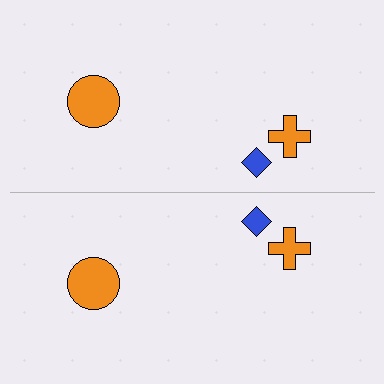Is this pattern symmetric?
Yes, this pattern has bilateral (reflection) symmetry.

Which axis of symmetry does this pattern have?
The pattern has a horizontal axis of symmetry running through the center of the image.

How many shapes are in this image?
There are 6 shapes in this image.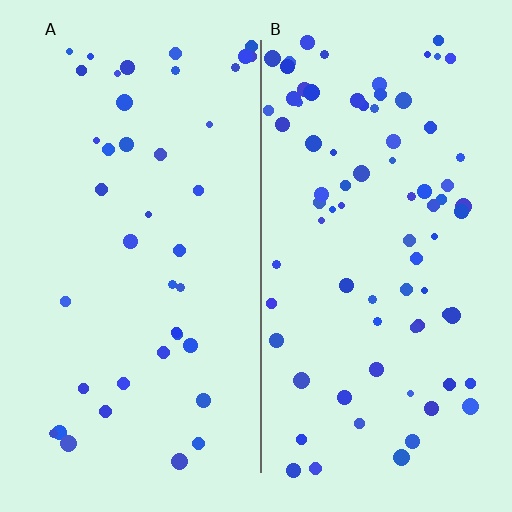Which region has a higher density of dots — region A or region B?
B (the right).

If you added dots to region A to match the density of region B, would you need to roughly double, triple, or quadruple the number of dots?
Approximately double.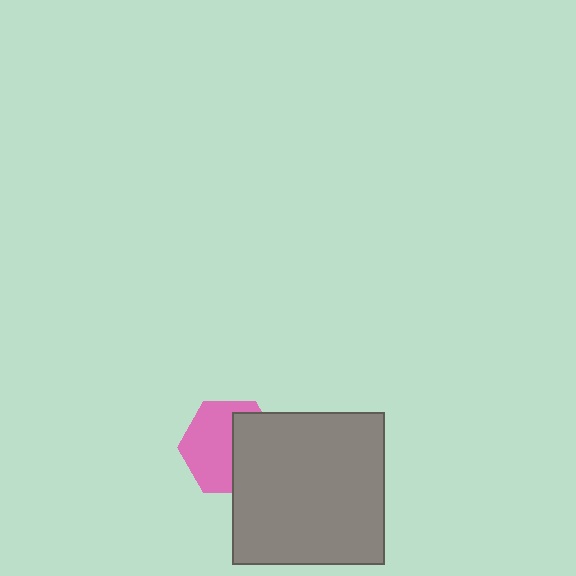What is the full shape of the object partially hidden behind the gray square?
The partially hidden object is a pink hexagon.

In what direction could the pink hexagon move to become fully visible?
The pink hexagon could move left. That would shift it out from behind the gray square entirely.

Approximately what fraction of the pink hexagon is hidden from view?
Roughly 44% of the pink hexagon is hidden behind the gray square.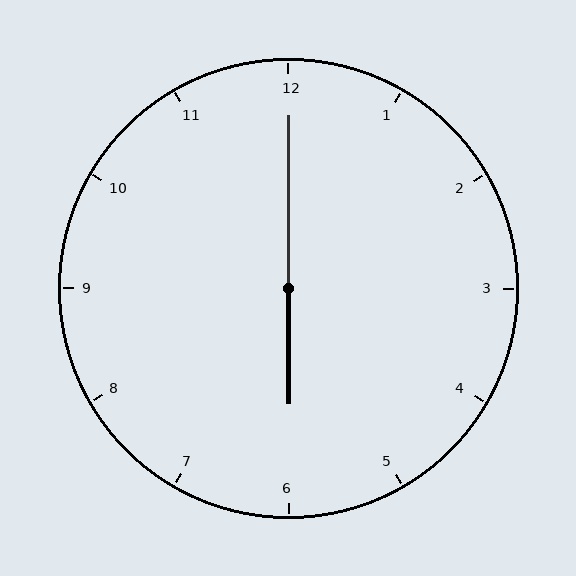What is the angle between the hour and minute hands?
Approximately 180 degrees.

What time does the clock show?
6:00.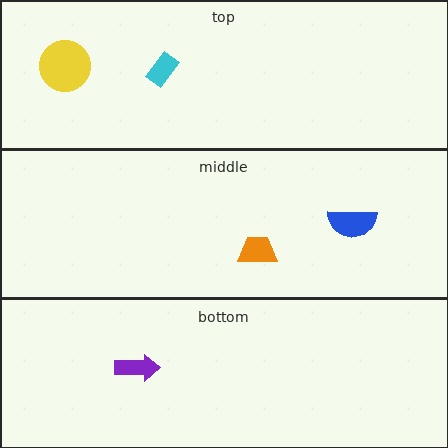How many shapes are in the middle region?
2.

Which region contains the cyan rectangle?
The top region.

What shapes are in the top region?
The yellow circle, the cyan rectangle.